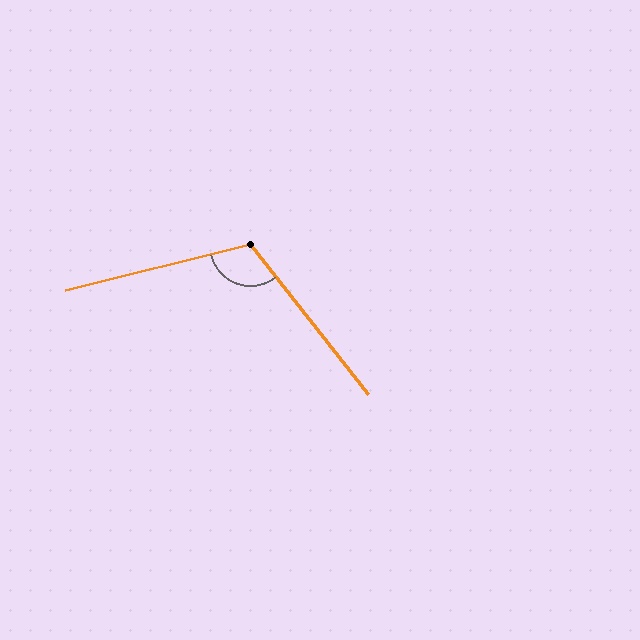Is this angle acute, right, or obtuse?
It is obtuse.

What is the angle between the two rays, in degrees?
Approximately 114 degrees.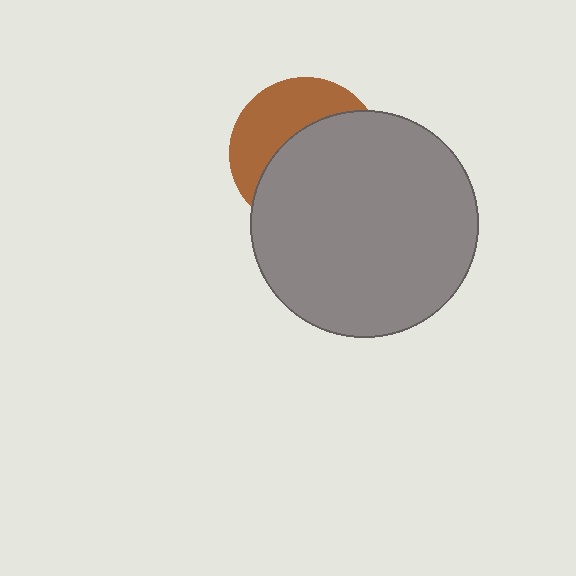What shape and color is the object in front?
The object in front is a gray circle.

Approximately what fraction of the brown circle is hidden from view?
Roughly 61% of the brown circle is hidden behind the gray circle.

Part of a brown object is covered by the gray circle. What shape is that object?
It is a circle.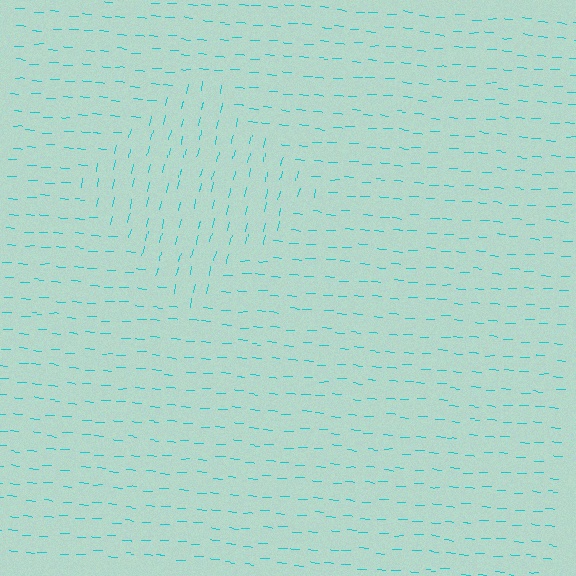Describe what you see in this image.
The image is filled with small cyan line segments. A diamond region in the image has lines oriented differently from the surrounding lines, creating a visible texture boundary.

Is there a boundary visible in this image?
Yes, there is a texture boundary formed by a change in line orientation.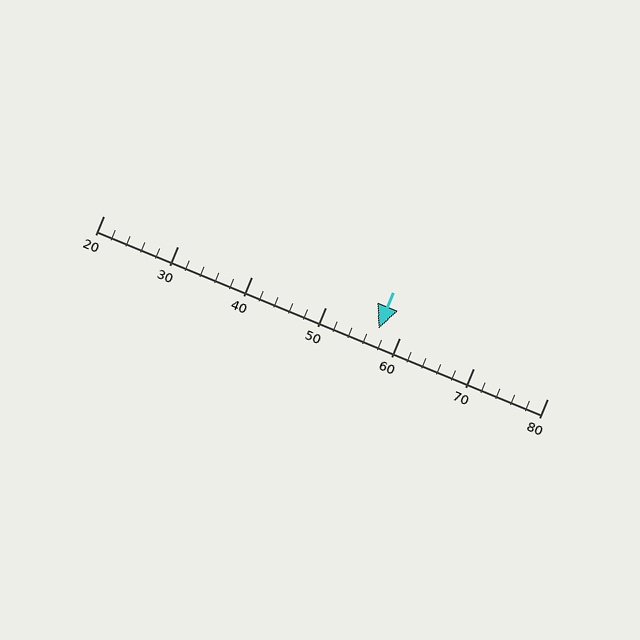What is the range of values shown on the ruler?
The ruler shows values from 20 to 80.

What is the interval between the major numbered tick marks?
The major tick marks are spaced 10 units apart.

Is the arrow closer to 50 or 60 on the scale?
The arrow is closer to 60.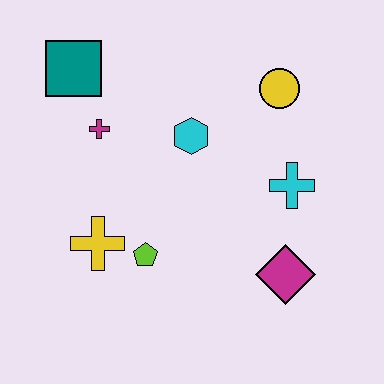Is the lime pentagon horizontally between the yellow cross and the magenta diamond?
Yes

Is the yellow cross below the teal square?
Yes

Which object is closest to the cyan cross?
The magenta diamond is closest to the cyan cross.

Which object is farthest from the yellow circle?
The yellow cross is farthest from the yellow circle.